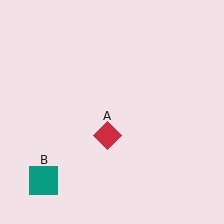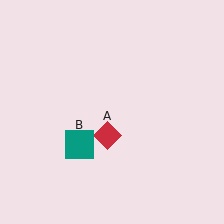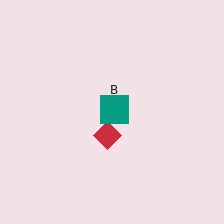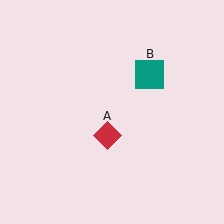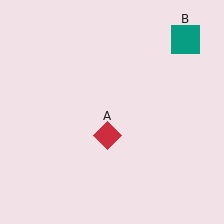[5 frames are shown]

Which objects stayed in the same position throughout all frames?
Red diamond (object A) remained stationary.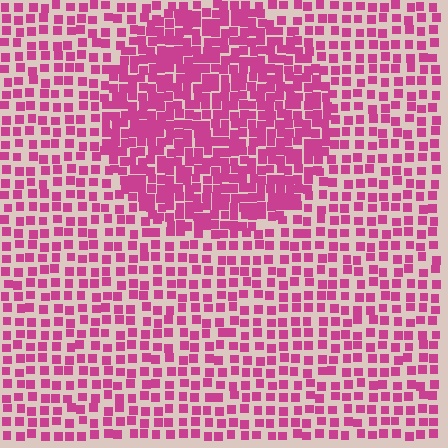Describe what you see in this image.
The image contains small magenta elements arranged at two different densities. A circle-shaped region is visible where the elements are more densely packed than the surrounding area.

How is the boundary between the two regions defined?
The boundary is defined by a change in element density (approximately 1.9x ratio). All elements are the same color, size, and shape.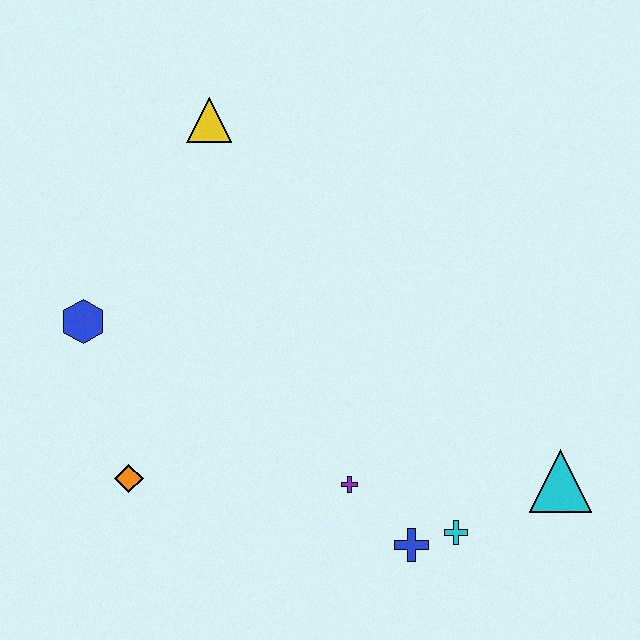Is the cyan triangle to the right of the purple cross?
Yes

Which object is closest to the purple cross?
The blue cross is closest to the purple cross.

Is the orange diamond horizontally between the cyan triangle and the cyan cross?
No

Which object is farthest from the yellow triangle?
The cyan triangle is farthest from the yellow triangle.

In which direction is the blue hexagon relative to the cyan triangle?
The blue hexagon is to the left of the cyan triangle.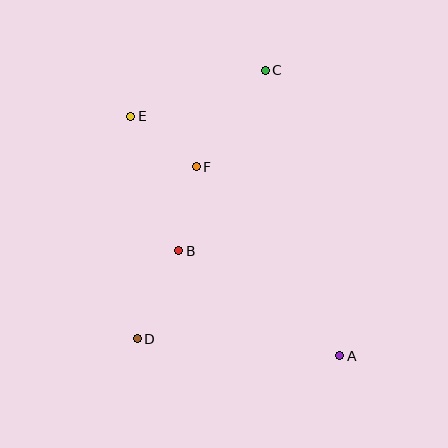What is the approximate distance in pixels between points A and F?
The distance between A and F is approximately 237 pixels.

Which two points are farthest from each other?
Points A and E are farthest from each other.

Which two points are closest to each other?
Points E and F are closest to each other.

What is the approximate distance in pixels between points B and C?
The distance between B and C is approximately 200 pixels.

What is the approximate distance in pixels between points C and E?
The distance between C and E is approximately 142 pixels.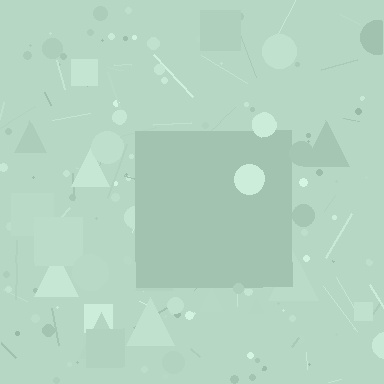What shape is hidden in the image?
A square is hidden in the image.